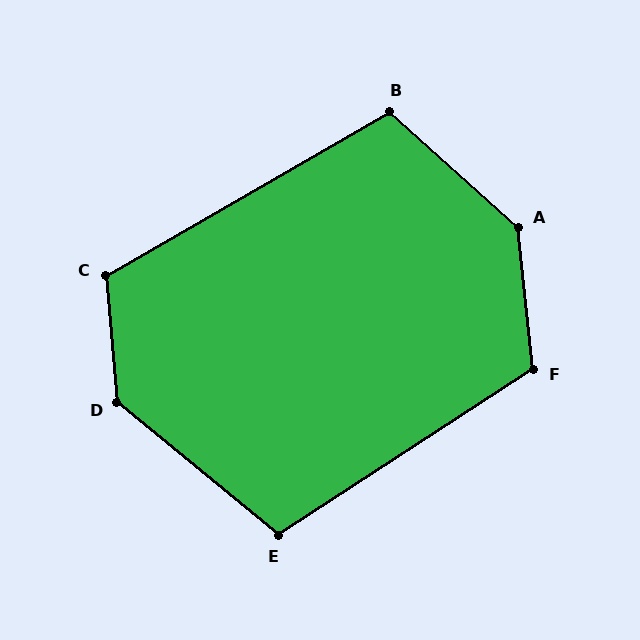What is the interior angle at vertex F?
Approximately 117 degrees (obtuse).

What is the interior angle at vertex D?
Approximately 135 degrees (obtuse).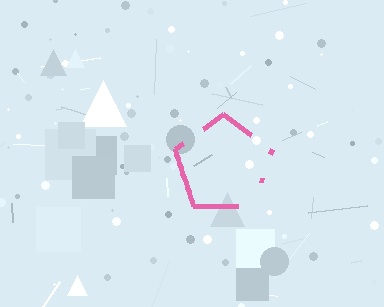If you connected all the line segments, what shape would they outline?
They would outline a pentagon.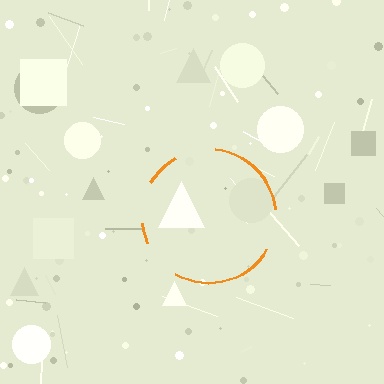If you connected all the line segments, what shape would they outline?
They would outline a circle.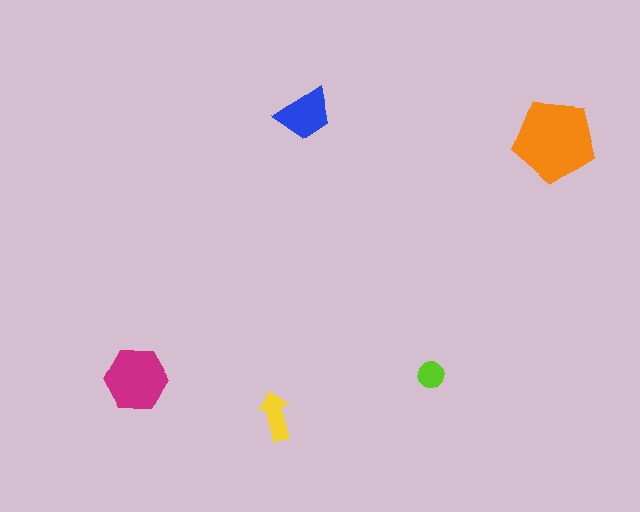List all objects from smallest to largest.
The lime circle, the yellow arrow, the blue trapezoid, the magenta hexagon, the orange pentagon.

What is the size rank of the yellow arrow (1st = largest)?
4th.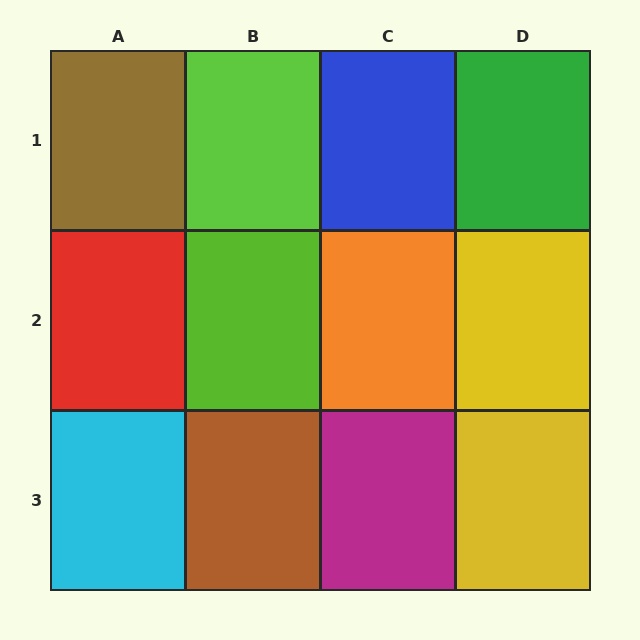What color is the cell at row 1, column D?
Green.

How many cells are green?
1 cell is green.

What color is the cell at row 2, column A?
Red.